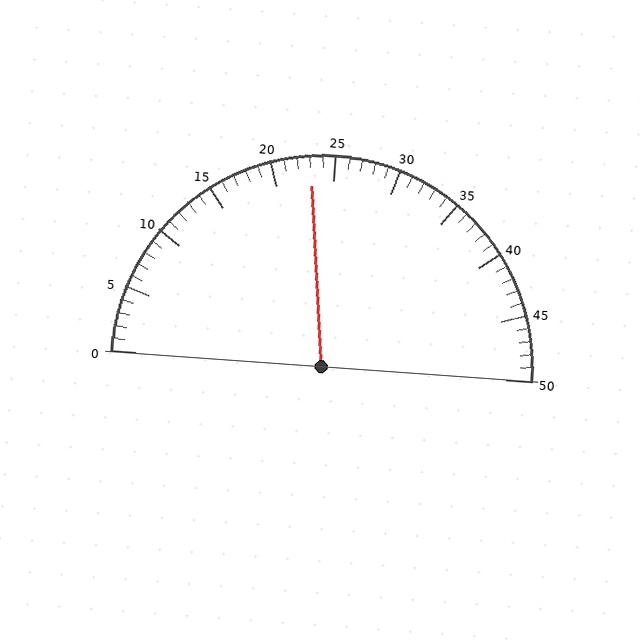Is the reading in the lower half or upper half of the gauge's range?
The reading is in the lower half of the range (0 to 50).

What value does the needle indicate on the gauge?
The needle indicates approximately 23.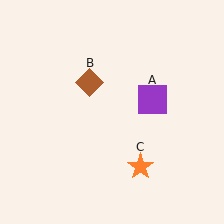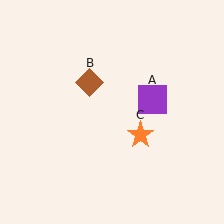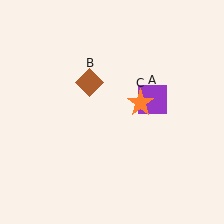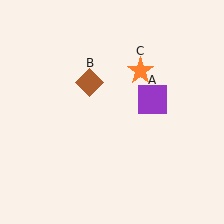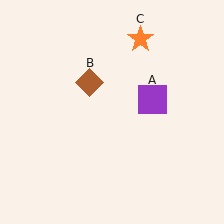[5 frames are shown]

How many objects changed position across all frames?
1 object changed position: orange star (object C).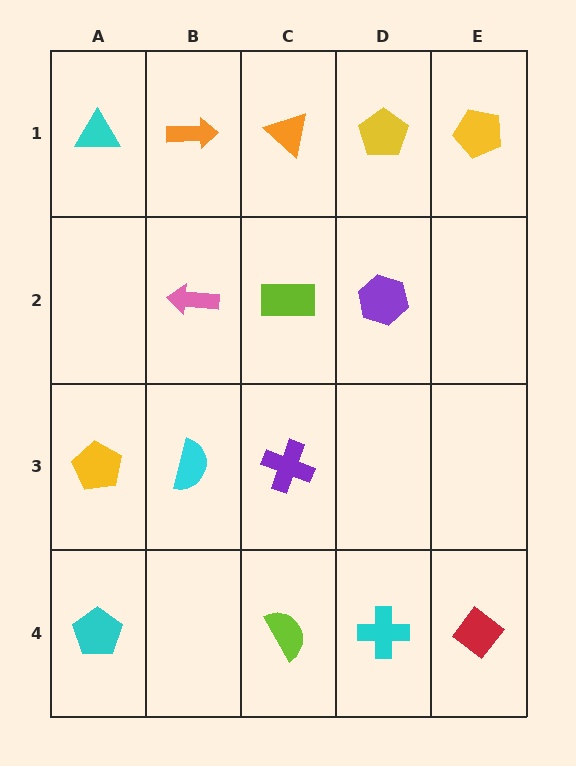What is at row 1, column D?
A yellow pentagon.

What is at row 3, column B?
A cyan semicircle.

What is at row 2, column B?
A pink arrow.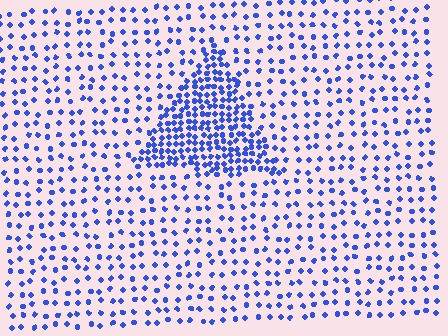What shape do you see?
I see a triangle.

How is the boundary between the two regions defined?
The boundary is defined by a change in element density (approximately 2.6x ratio). All elements are the same color, size, and shape.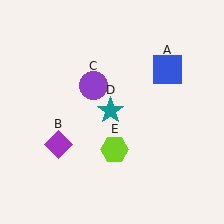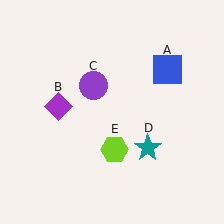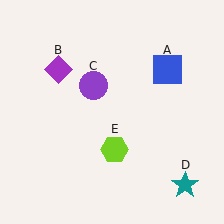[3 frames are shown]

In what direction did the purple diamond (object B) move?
The purple diamond (object B) moved up.